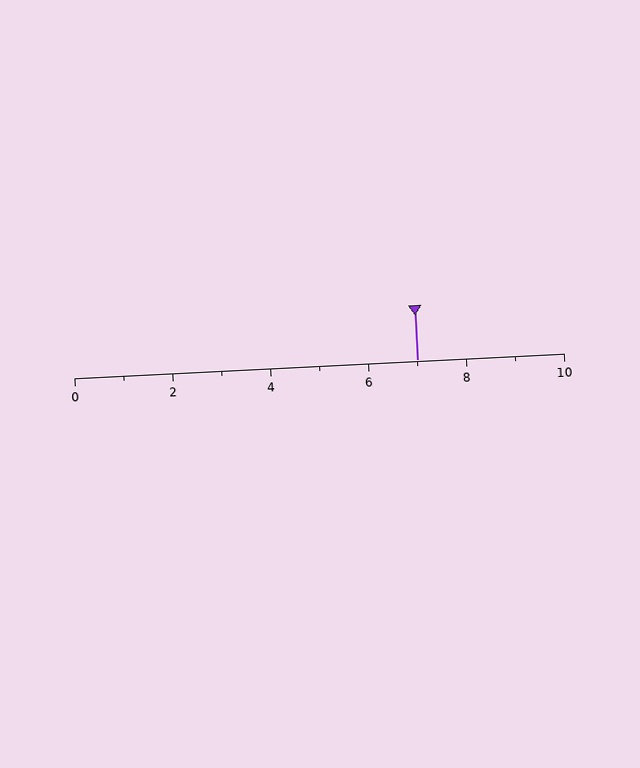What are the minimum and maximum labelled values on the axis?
The axis runs from 0 to 10.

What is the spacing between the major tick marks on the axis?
The major ticks are spaced 2 apart.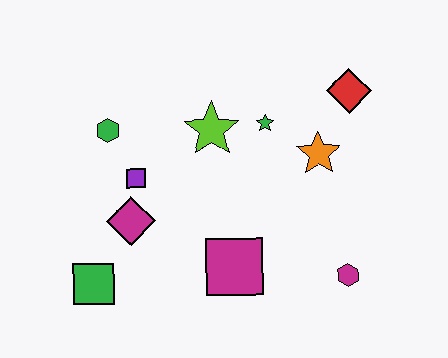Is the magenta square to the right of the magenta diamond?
Yes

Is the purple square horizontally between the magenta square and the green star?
No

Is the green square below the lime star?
Yes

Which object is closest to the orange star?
The green star is closest to the orange star.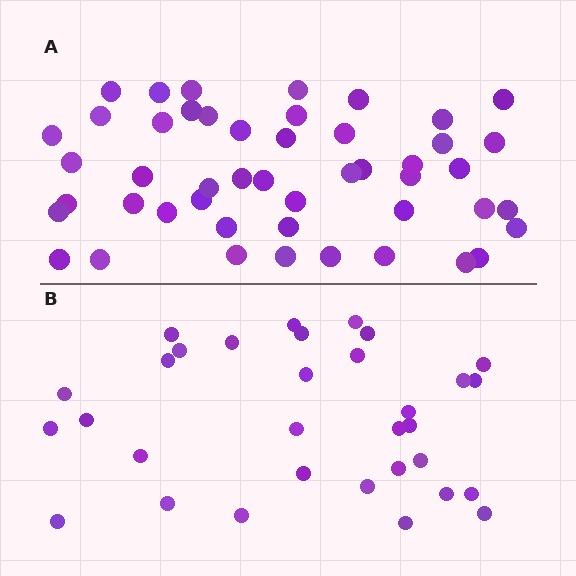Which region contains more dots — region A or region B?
Region A (the top region) has more dots.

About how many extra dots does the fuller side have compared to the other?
Region A has approximately 15 more dots than region B.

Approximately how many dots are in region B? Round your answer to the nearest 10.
About 30 dots. (The exact count is 32, which rounds to 30.)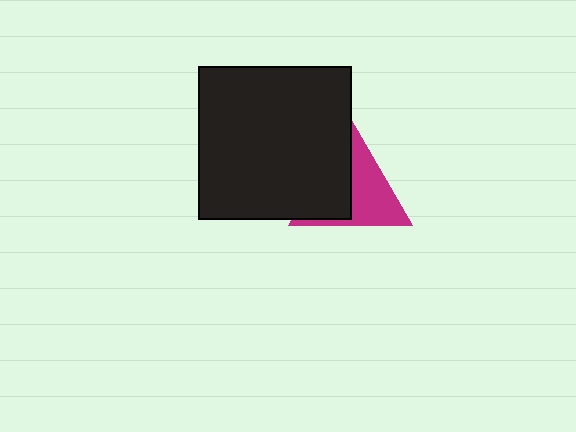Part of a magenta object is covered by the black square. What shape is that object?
It is a triangle.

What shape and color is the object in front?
The object in front is a black square.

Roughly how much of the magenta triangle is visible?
About half of it is visible (roughly 54%).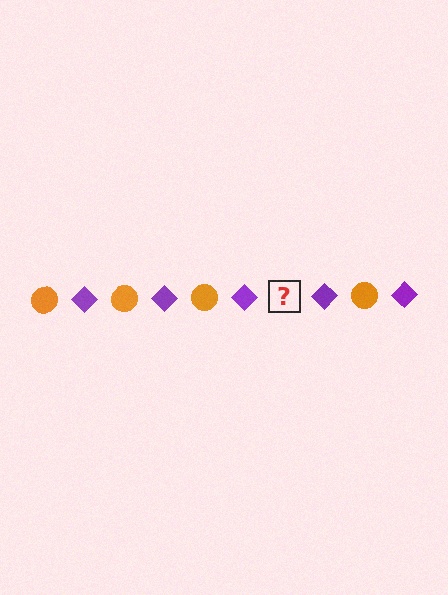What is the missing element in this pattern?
The missing element is an orange circle.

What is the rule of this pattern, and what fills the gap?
The rule is that the pattern alternates between orange circle and purple diamond. The gap should be filled with an orange circle.